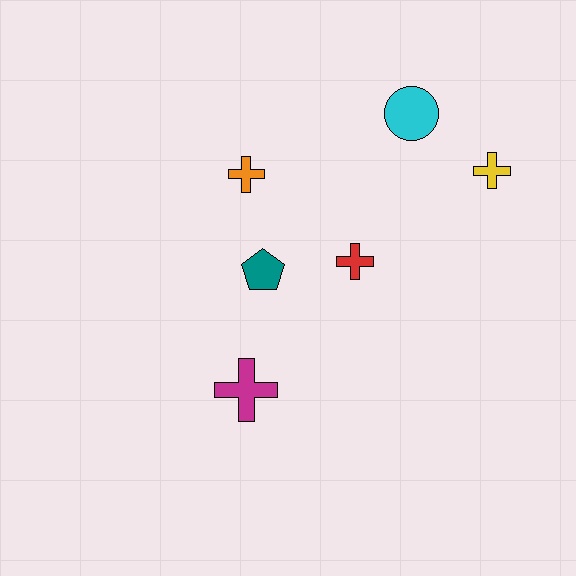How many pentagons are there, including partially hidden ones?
There is 1 pentagon.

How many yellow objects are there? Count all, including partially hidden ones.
There is 1 yellow object.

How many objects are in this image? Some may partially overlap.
There are 6 objects.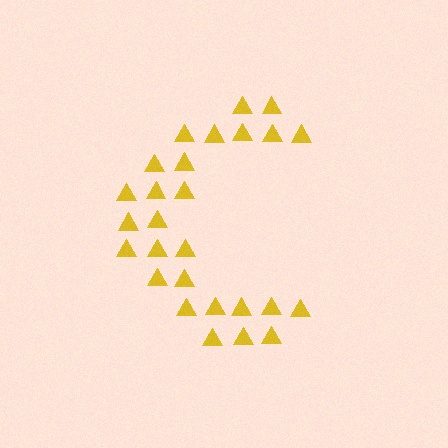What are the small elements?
The small elements are triangles.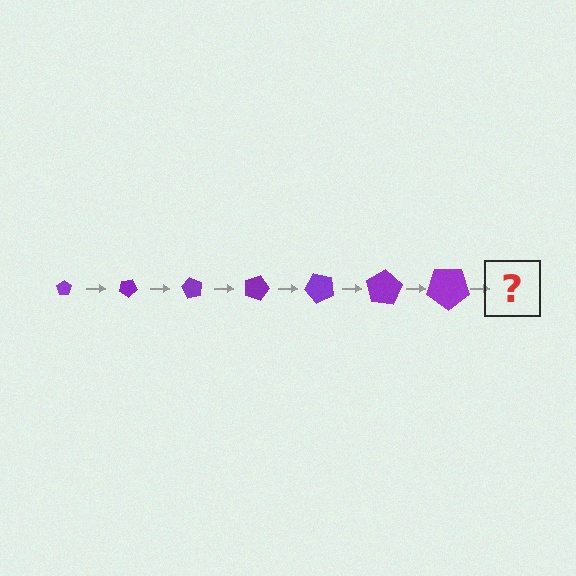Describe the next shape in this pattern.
It should be a pentagon, larger than the previous one and rotated 210 degrees from the start.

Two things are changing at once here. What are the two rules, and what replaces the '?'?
The two rules are that the pentagon grows larger each step and it rotates 30 degrees each step. The '?' should be a pentagon, larger than the previous one and rotated 210 degrees from the start.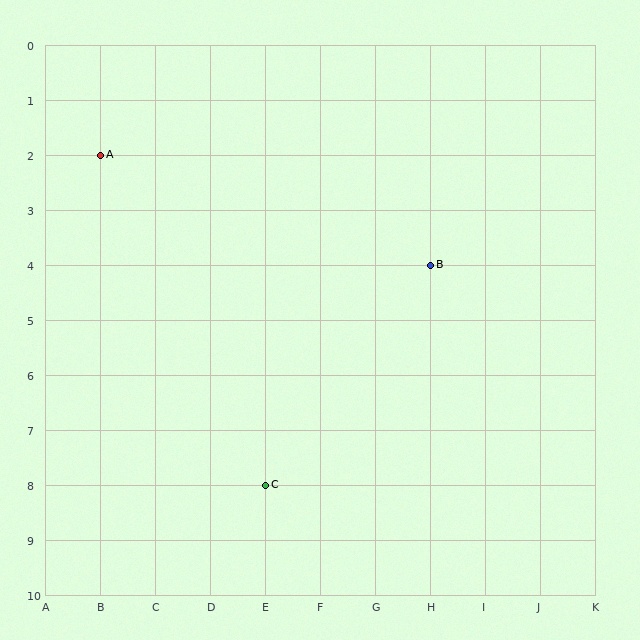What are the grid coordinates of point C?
Point C is at grid coordinates (E, 8).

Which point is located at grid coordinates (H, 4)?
Point B is at (H, 4).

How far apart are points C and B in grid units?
Points C and B are 3 columns and 4 rows apart (about 5.0 grid units diagonally).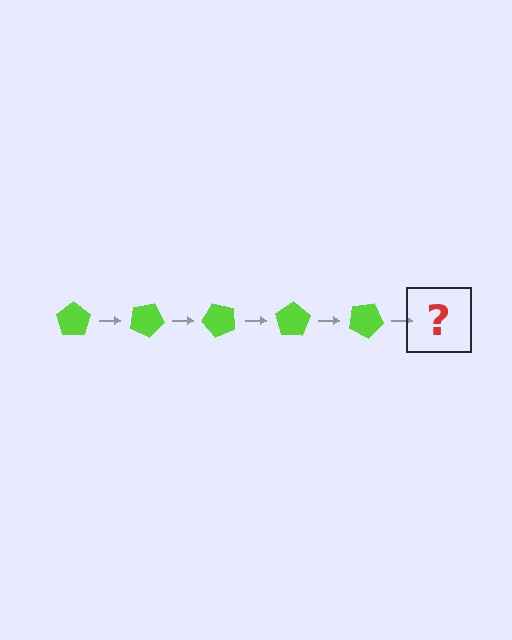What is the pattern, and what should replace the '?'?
The pattern is that the pentagon rotates 25 degrees each step. The '?' should be a lime pentagon rotated 125 degrees.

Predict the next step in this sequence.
The next step is a lime pentagon rotated 125 degrees.